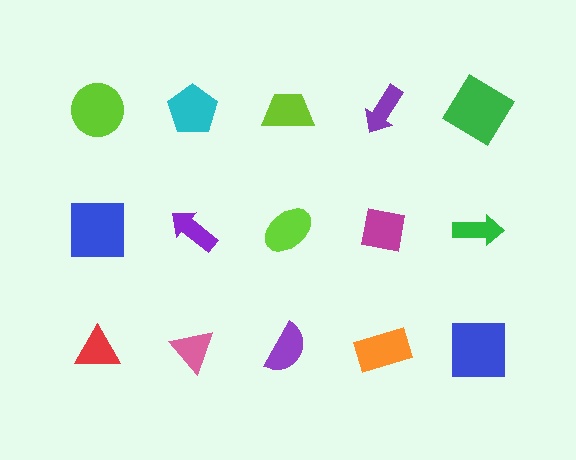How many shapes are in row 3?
5 shapes.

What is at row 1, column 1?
A lime circle.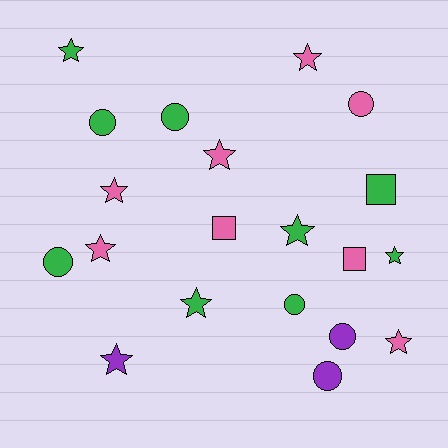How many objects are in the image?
There are 20 objects.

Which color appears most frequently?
Green, with 9 objects.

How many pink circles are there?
There is 1 pink circle.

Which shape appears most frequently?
Star, with 10 objects.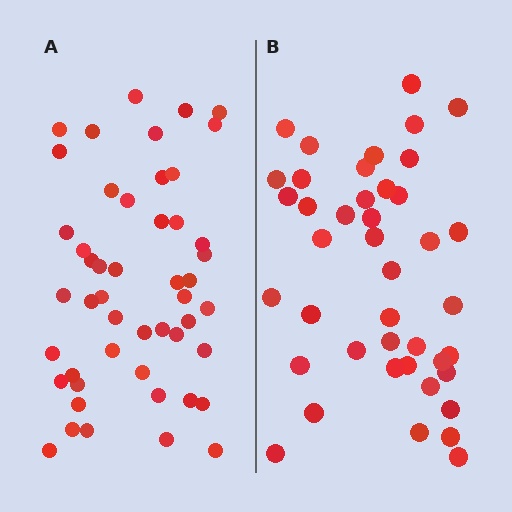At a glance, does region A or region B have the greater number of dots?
Region A (the left region) has more dots.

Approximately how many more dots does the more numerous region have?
Region A has roughly 8 or so more dots than region B.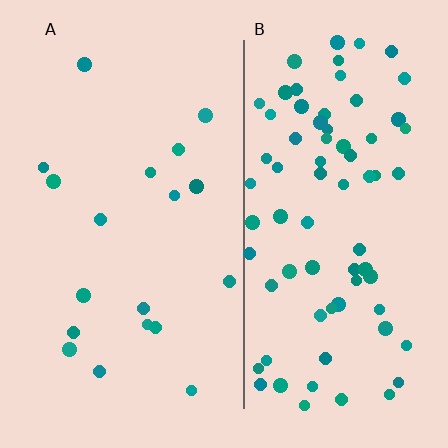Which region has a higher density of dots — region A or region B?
B (the right).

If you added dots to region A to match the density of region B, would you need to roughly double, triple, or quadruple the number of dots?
Approximately quadruple.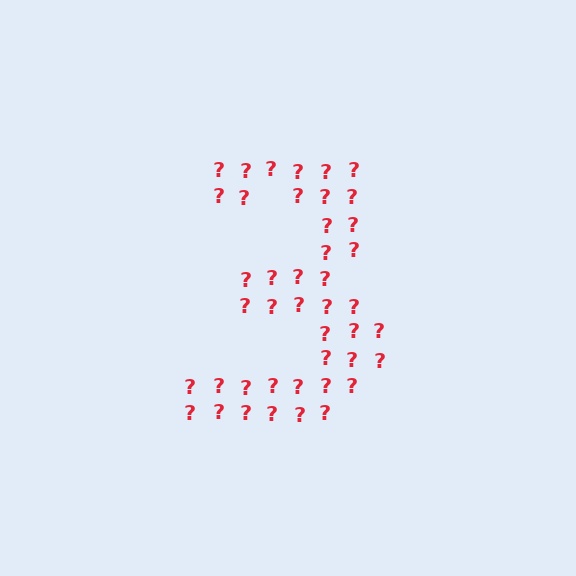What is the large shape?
The large shape is the digit 3.